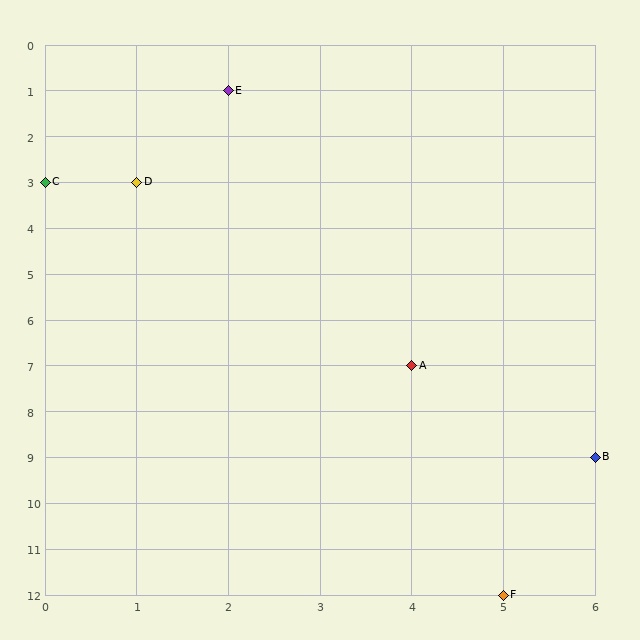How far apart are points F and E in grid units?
Points F and E are 3 columns and 11 rows apart (about 11.4 grid units diagonally).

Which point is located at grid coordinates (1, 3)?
Point D is at (1, 3).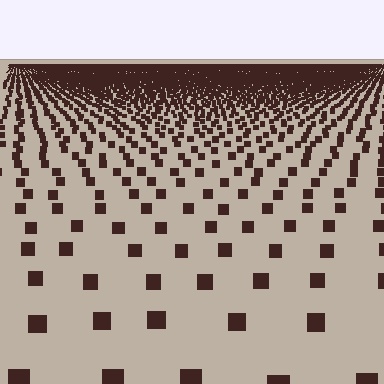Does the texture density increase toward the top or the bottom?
Density increases toward the top.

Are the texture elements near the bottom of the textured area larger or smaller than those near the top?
Larger. Near the bottom, elements are closer to the viewer and appear at a bigger on-screen size.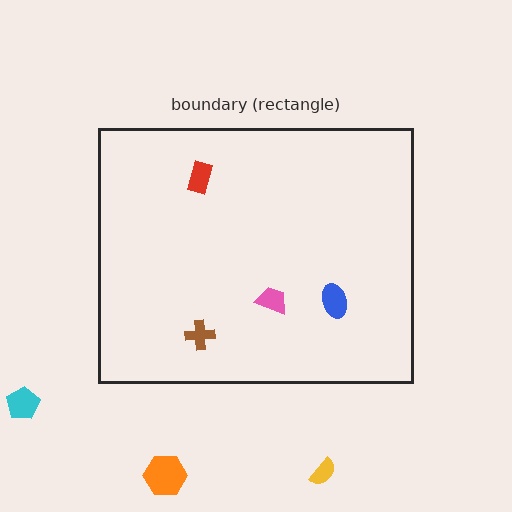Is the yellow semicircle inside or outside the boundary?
Outside.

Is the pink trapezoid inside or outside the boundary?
Inside.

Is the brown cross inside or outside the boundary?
Inside.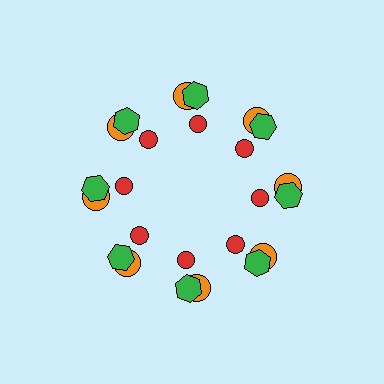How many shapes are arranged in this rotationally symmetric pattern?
There are 24 shapes, arranged in 8 groups of 3.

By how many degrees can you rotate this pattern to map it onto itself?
The pattern maps onto itself every 45 degrees of rotation.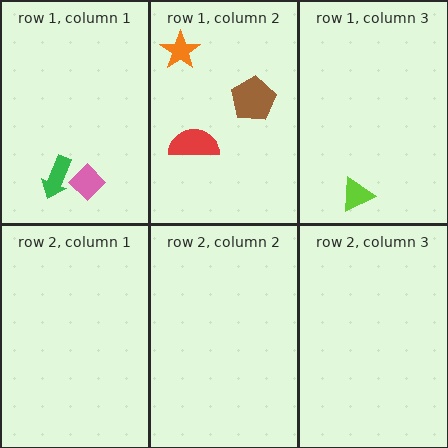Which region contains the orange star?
The row 1, column 2 region.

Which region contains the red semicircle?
The row 1, column 2 region.